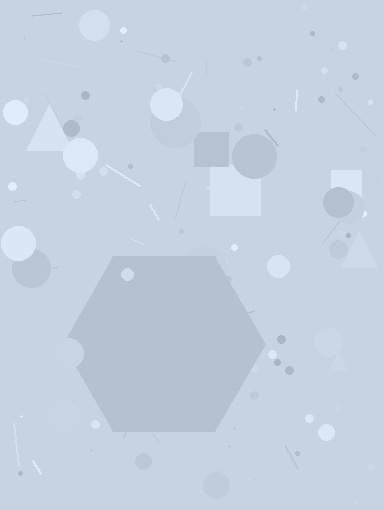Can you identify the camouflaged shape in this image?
The camouflaged shape is a hexagon.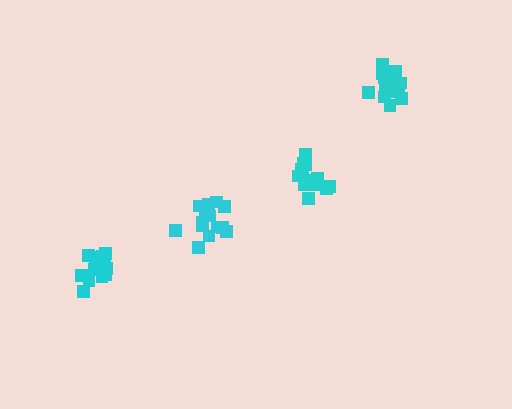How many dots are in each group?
Group 1: 16 dots, Group 2: 20 dots, Group 3: 15 dots, Group 4: 16 dots (67 total).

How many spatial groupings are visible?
There are 4 spatial groupings.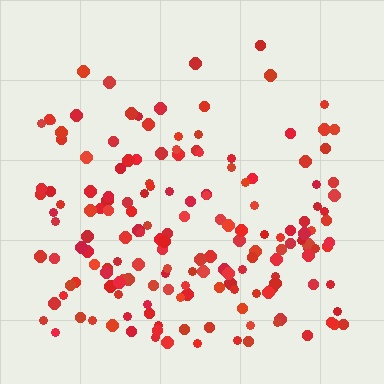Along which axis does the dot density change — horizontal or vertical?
Vertical.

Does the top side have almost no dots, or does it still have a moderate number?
Still a moderate number, just noticeably fewer than the bottom.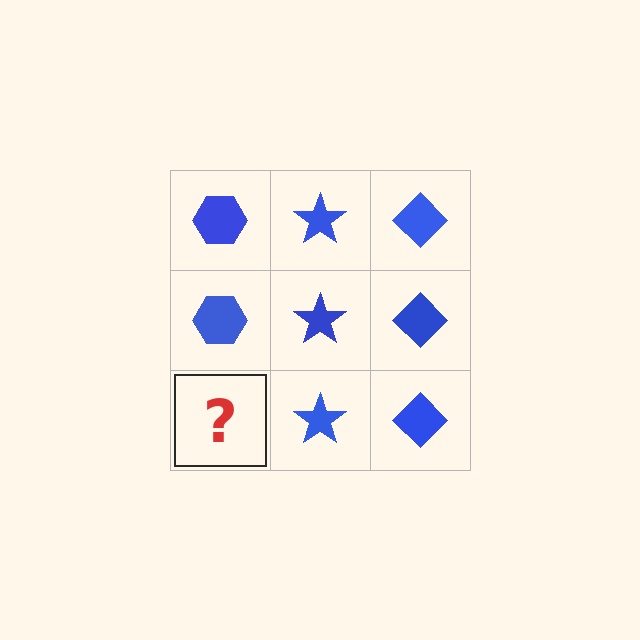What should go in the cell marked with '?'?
The missing cell should contain a blue hexagon.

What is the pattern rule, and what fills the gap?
The rule is that each column has a consistent shape. The gap should be filled with a blue hexagon.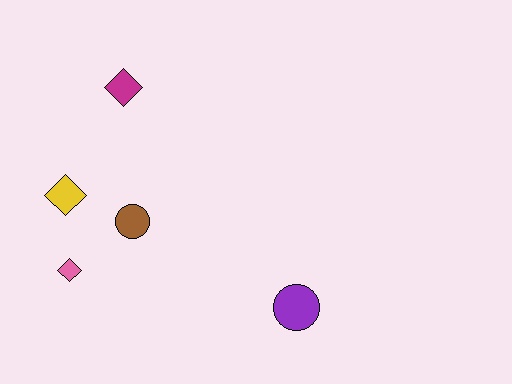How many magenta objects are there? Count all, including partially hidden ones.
There is 1 magenta object.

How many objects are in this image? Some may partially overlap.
There are 5 objects.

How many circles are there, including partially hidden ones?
There are 2 circles.